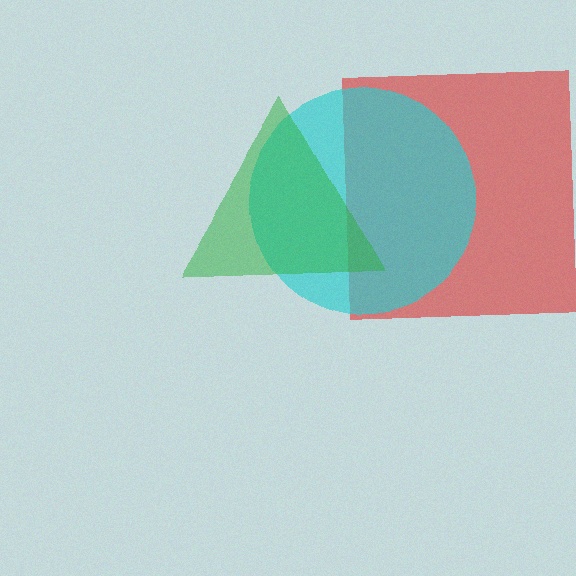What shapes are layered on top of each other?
The layered shapes are: a red square, a cyan circle, a green triangle.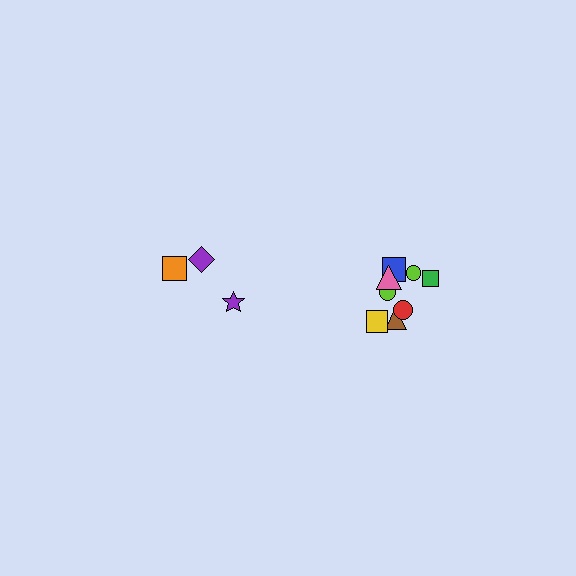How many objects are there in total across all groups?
There are 11 objects.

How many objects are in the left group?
There are 3 objects.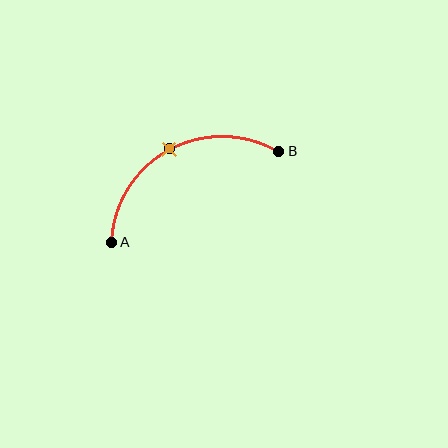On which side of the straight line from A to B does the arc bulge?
The arc bulges above the straight line connecting A and B.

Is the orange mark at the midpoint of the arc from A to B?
Yes. The orange mark lies on the arc at equal arc-length from both A and B — it is the arc midpoint.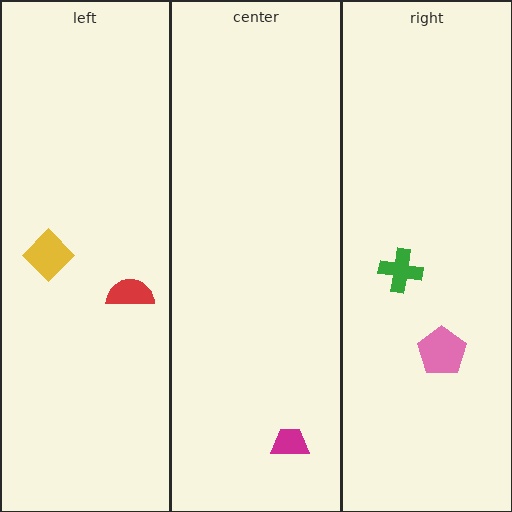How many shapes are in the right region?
2.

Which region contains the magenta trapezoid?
The center region.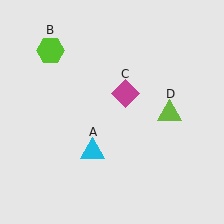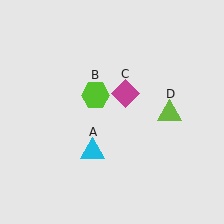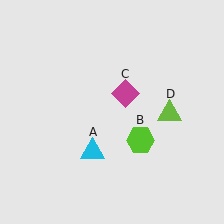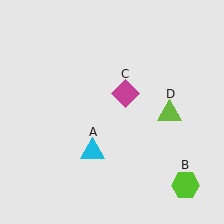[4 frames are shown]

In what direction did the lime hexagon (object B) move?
The lime hexagon (object B) moved down and to the right.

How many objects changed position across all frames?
1 object changed position: lime hexagon (object B).